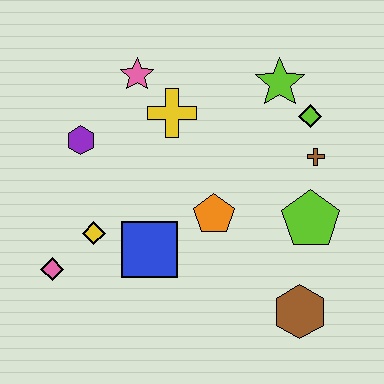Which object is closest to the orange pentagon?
The blue square is closest to the orange pentagon.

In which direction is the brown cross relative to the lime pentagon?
The brown cross is above the lime pentagon.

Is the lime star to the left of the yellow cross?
No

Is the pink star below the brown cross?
No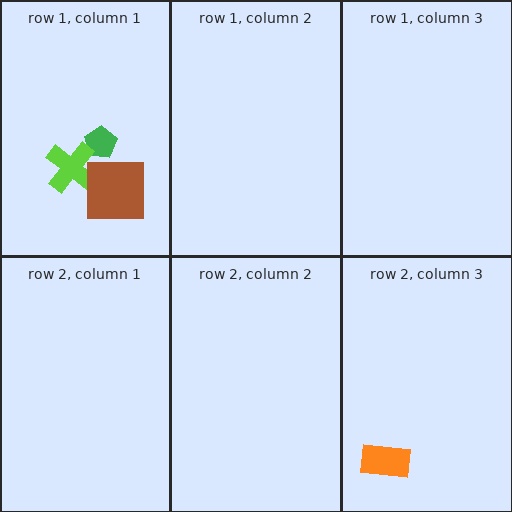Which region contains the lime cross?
The row 1, column 1 region.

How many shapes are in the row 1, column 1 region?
3.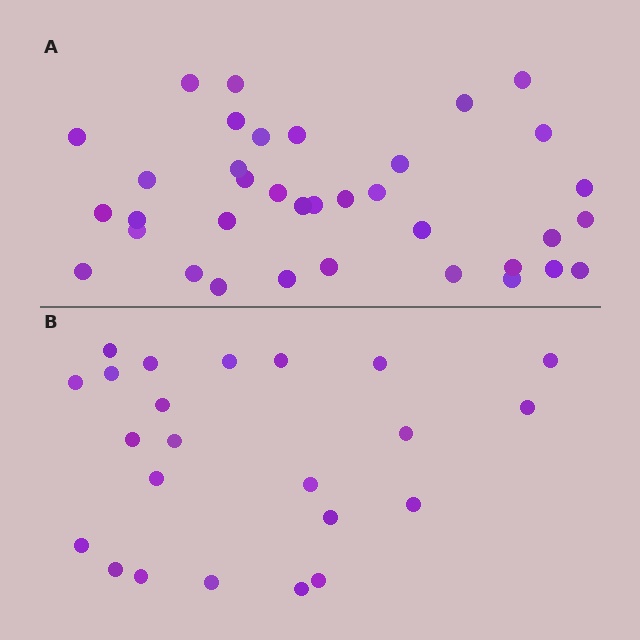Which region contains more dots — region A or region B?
Region A (the top region) has more dots.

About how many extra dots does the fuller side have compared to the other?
Region A has approximately 15 more dots than region B.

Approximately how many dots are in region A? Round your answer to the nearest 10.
About 40 dots. (The exact count is 36, which rounds to 40.)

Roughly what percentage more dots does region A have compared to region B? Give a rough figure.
About 55% more.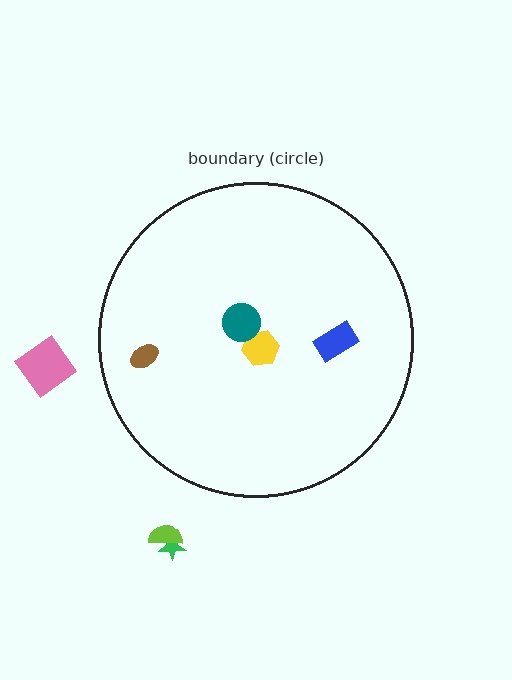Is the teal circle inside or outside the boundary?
Inside.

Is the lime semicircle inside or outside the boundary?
Outside.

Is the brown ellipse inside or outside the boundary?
Inside.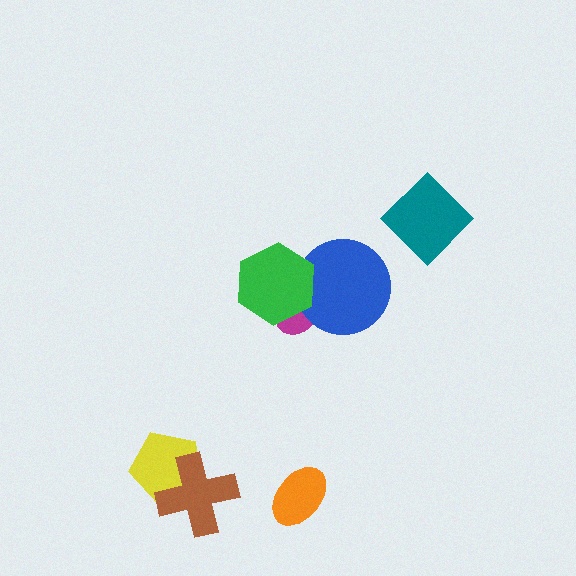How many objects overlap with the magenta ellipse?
2 objects overlap with the magenta ellipse.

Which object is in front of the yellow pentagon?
The brown cross is in front of the yellow pentagon.